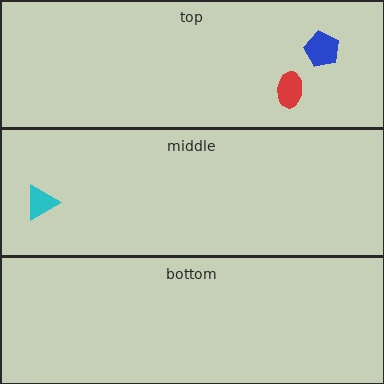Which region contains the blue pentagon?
The top region.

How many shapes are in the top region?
2.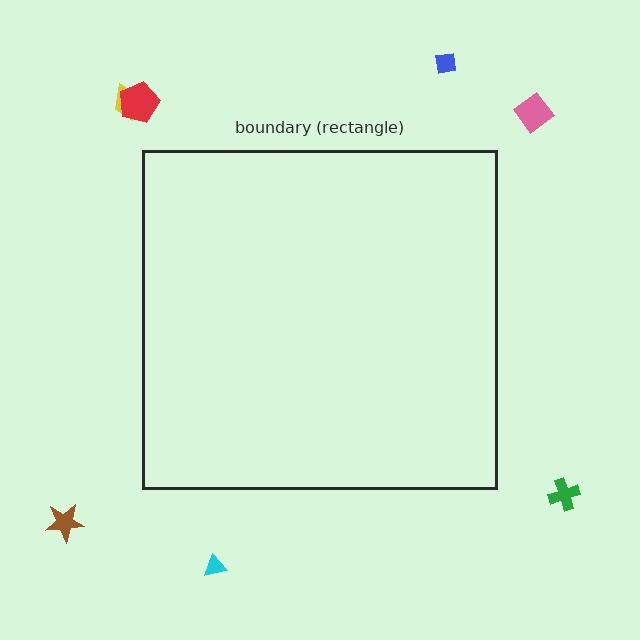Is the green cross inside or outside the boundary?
Outside.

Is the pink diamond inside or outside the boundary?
Outside.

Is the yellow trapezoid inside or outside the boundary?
Outside.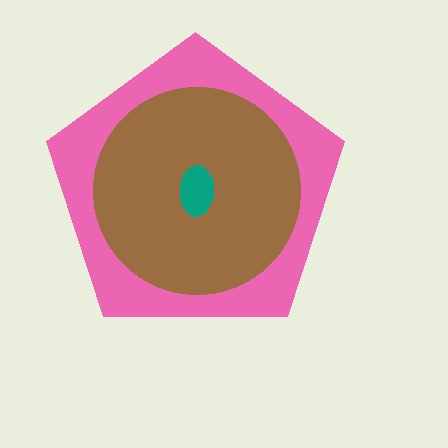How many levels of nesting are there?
3.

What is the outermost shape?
The pink pentagon.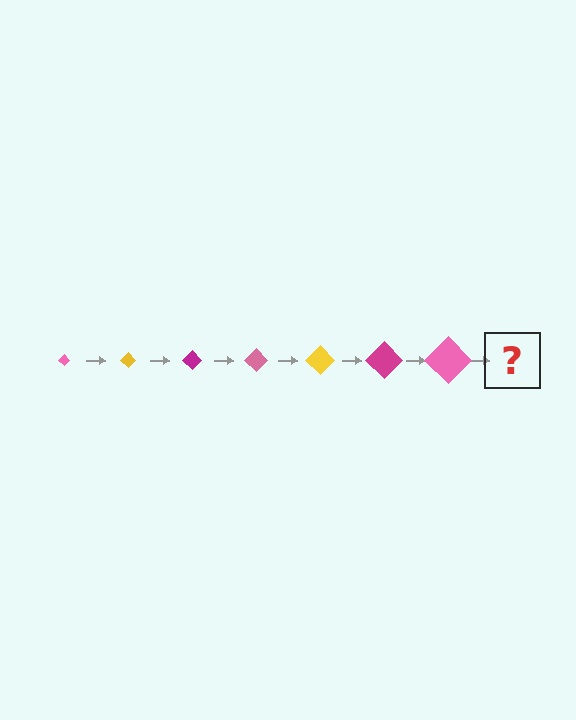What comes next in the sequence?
The next element should be a yellow diamond, larger than the previous one.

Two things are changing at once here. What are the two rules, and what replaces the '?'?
The two rules are that the diamond grows larger each step and the color cycles through pink, yellow, and magenta. The '?' should be a yellow diamond, larger than the previous one.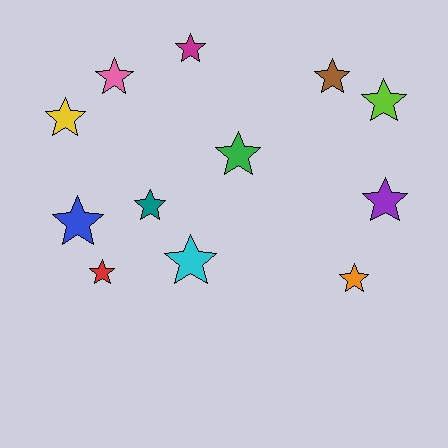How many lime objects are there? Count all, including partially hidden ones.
There is 1 lime object.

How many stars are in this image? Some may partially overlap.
There are 12 stars.